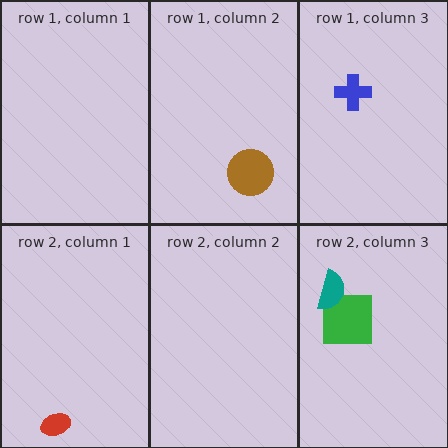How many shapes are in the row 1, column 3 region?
1.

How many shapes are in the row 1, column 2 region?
1.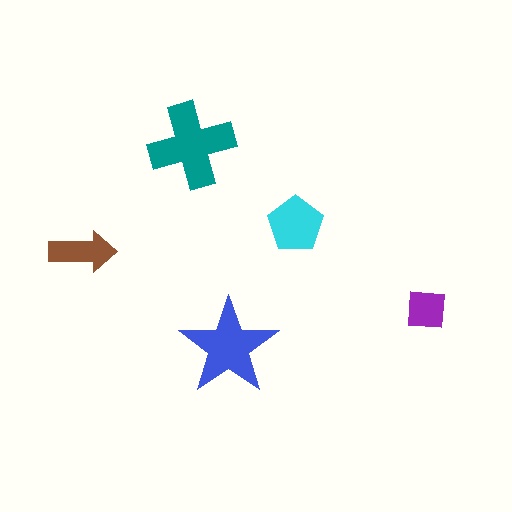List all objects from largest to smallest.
The teal cross, the blue star, the cyan pentagon, the brown arrow, the purple square.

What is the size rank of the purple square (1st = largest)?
5th.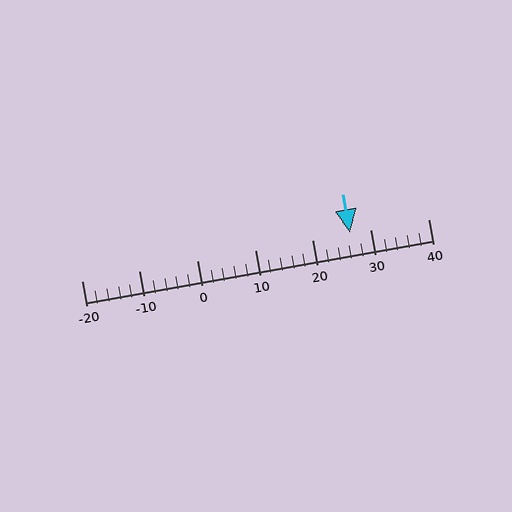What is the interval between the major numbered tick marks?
The major tick marks are spaced 10 units apart.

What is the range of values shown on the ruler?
The ruler shows values from -20 to 40.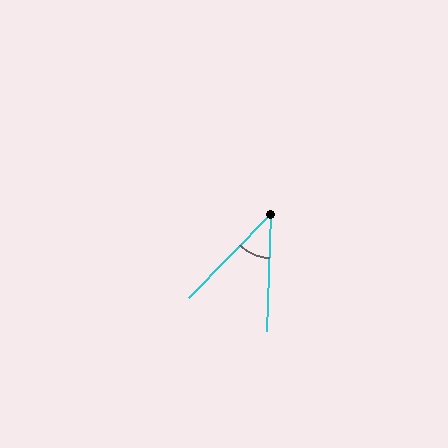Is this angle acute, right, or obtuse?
It is acute.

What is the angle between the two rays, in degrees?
Approximately 43 degrees.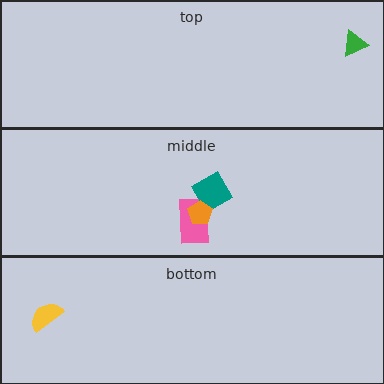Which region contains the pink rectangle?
The middle region.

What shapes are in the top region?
The green triangle.